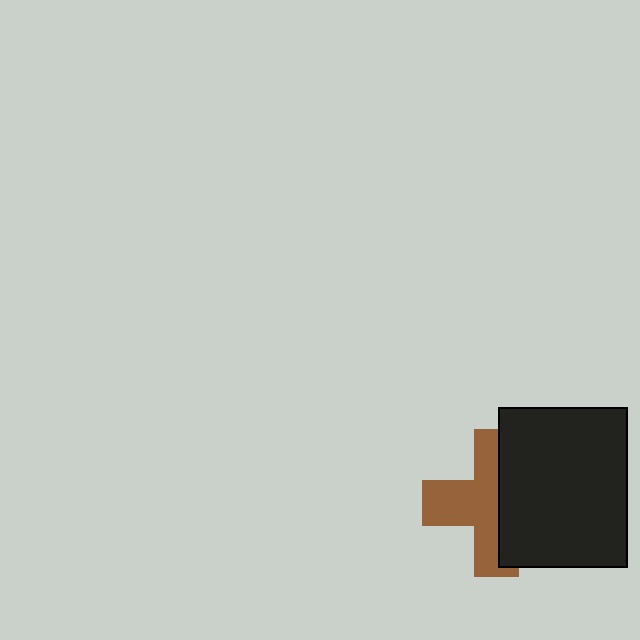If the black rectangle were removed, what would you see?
You would see the complete brown cross.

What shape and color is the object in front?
The object in front is a black rectangle.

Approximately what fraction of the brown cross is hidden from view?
Roughly 47% of the brown cross is hidden behind the black rectangle.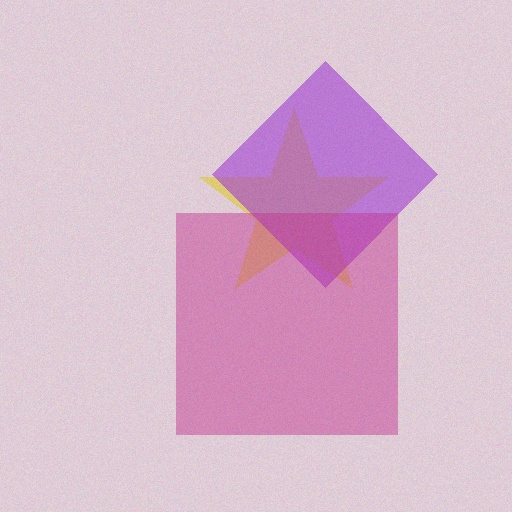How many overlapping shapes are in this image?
There are 3 overlapping shapes in the image.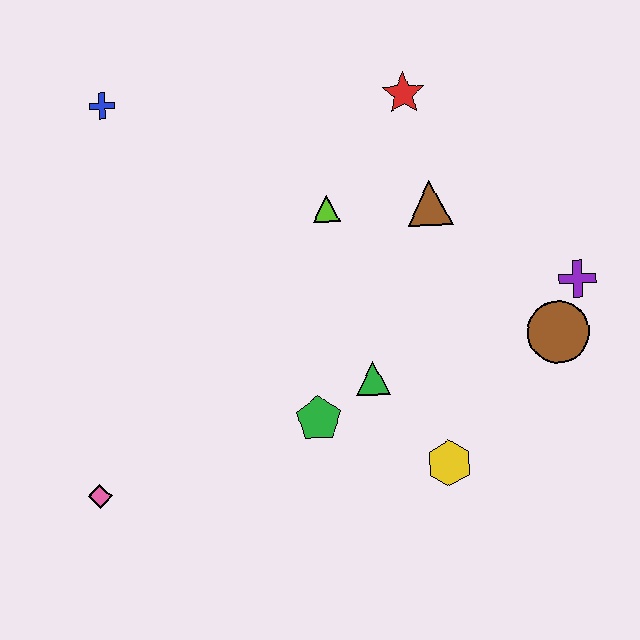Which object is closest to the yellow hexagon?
The green triangle is closest to the yellow hexagon.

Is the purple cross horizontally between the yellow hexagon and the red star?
No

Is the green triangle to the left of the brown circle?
Yes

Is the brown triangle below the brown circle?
No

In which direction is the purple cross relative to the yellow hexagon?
The purple cross is above the yellow hexagon.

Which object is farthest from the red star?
The pink diamond is farthest from the red star.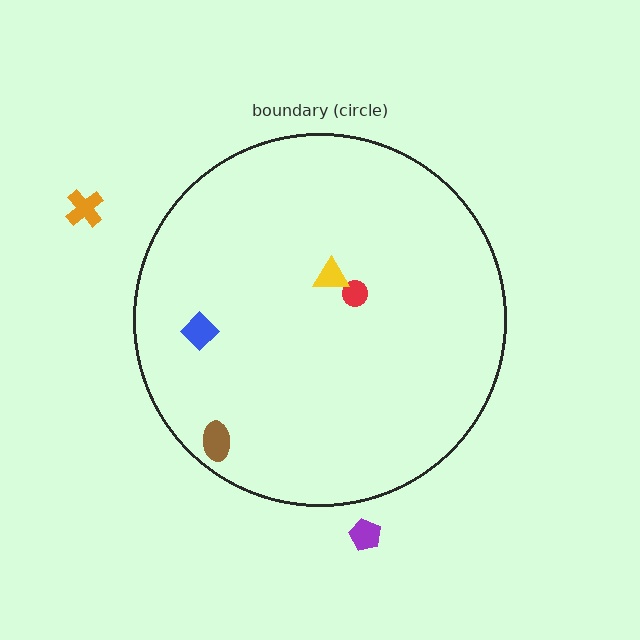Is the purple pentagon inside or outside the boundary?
Outside.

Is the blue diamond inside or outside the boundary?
Inside.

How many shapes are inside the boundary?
4 inside, 2 outside.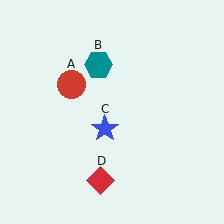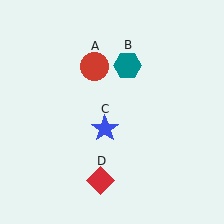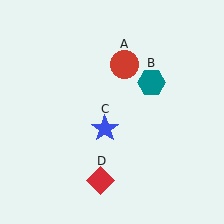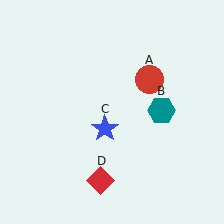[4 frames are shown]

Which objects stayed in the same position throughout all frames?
Blue star (object C) and red diamond (object D) remained stationary.